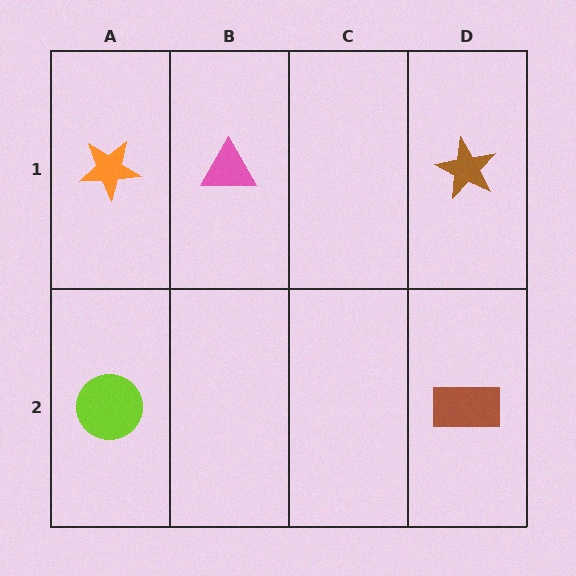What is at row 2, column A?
A lime circle.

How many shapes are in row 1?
3 shapes.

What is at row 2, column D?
A brown rectangle.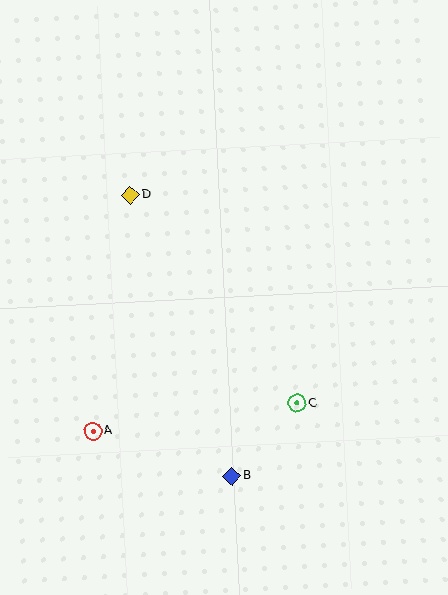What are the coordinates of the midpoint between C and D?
The midpoint between C and D is at (214, 299).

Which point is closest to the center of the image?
Point C at (297, 403) is closest to the center.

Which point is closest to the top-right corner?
Point D is closest to the top-right corner.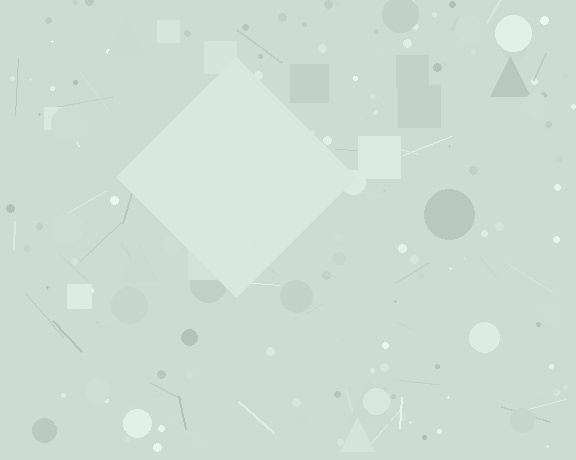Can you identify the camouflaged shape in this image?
The camouflaged shape is a diamond.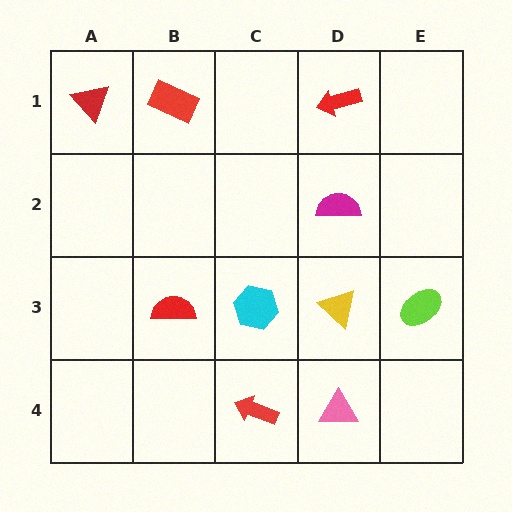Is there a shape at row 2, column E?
No, that cell is empty.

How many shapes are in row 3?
4 shapes.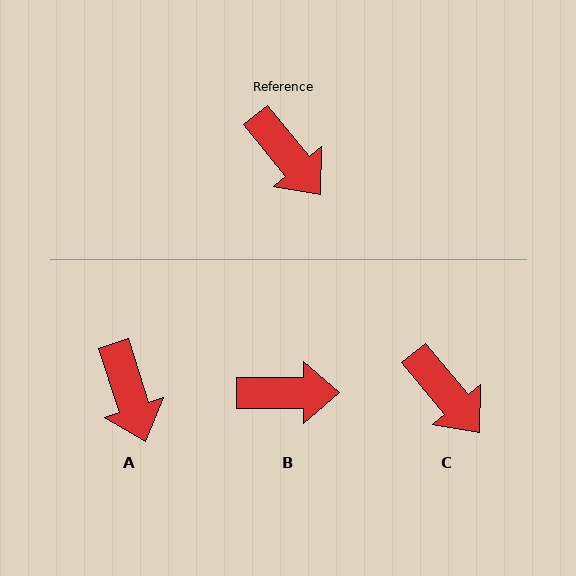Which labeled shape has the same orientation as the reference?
C.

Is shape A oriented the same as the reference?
No, it is off by about 22 degrees.